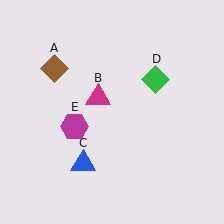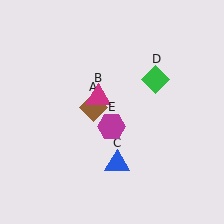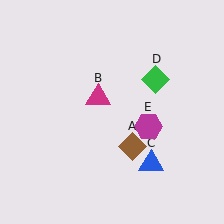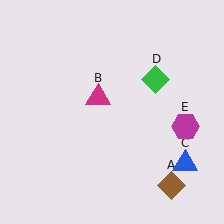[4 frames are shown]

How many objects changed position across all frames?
3 objects changed position: brown diamond (object A), blue triangle (object C), magenta hexagon (object E).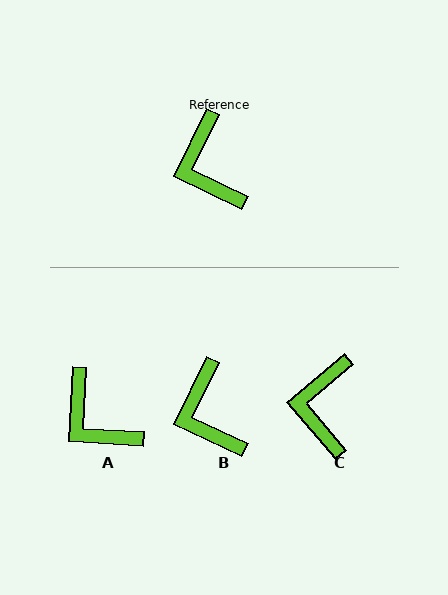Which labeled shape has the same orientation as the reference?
B.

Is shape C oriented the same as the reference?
No, it is off by about 24 degrees.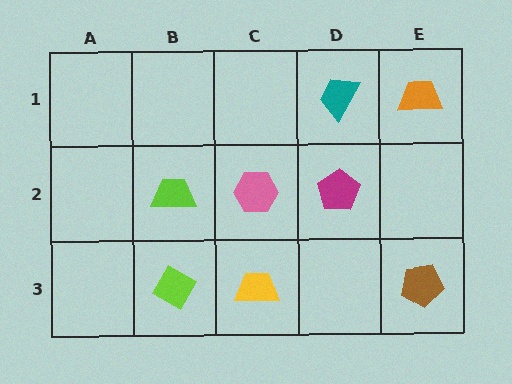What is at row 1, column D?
A teal trapezoid.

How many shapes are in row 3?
3 shapes.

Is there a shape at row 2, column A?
No, that cell is empty.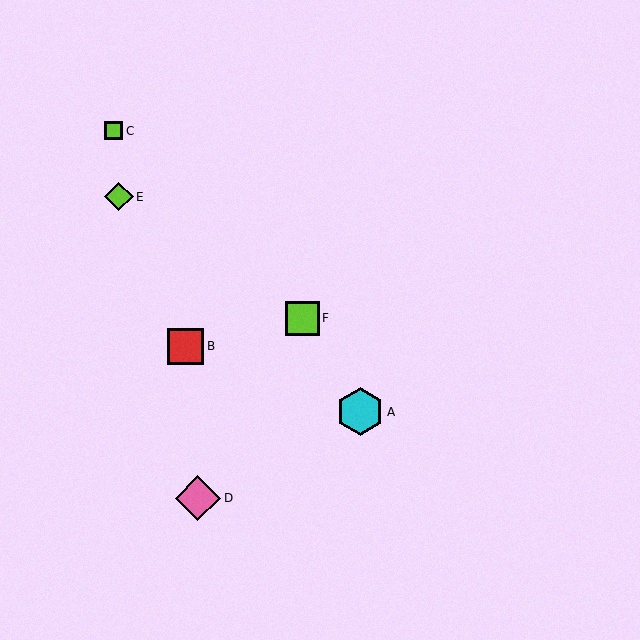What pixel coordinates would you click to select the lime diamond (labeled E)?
Click at (119, 197) to select the lime diamond E.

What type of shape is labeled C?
Shape C is a lime square.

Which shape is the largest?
The cyan hexagon (labeled A) is the largest.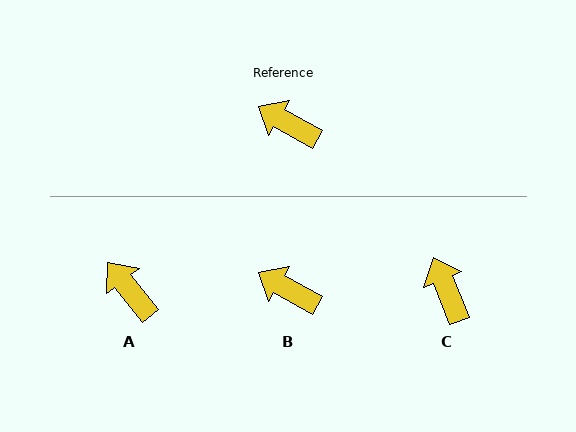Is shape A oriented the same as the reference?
No, it is off by about 22 degrees.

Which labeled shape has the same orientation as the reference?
B.